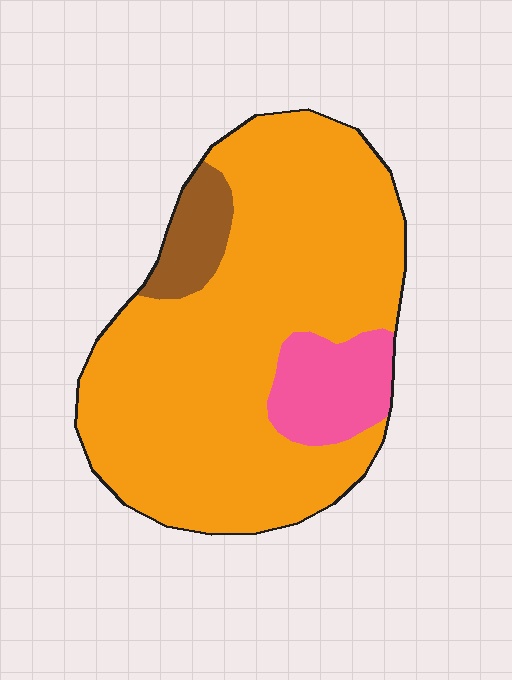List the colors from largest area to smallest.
From largest to smallest: orange, pink, brown.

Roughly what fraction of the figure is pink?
Pink covers roughly 10% of the figure.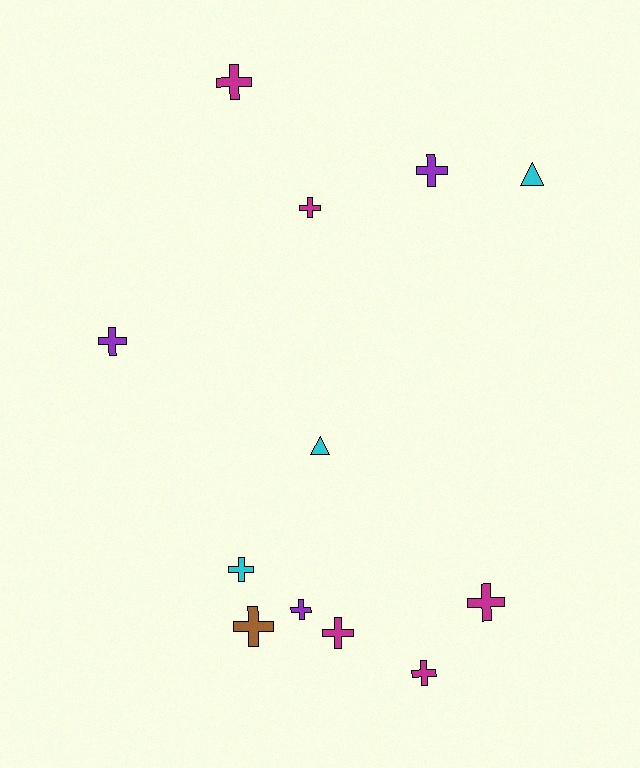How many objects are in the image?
There are 12 objects.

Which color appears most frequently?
Magenta, with 5 objects.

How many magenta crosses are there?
There are 5 magenta crosses.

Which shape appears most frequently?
Cross, with 10 objects.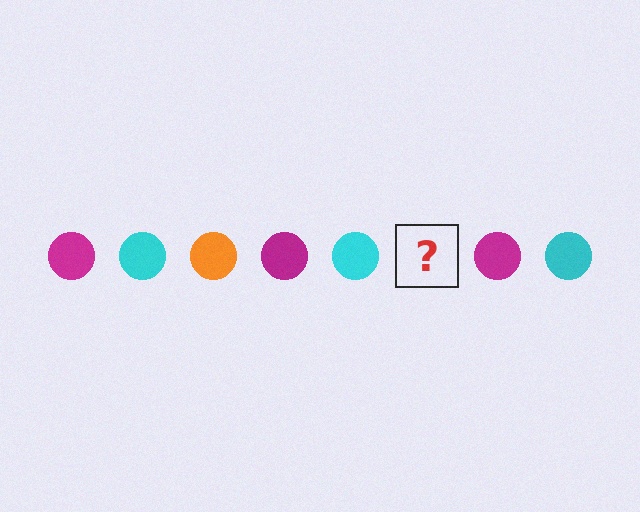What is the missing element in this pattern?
The missing element is an orange circle.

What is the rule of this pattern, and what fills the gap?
The rule is that the pattern cycles through magenta, cyan, orange circles. The gap should be filled with an orange circle.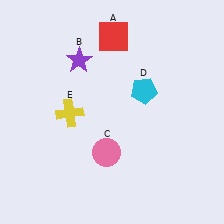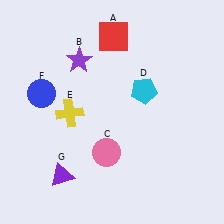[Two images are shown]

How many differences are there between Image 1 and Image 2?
There are 2 differences between the two images.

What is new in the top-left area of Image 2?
A blue circle (F) was added in the top-left area of Image 2.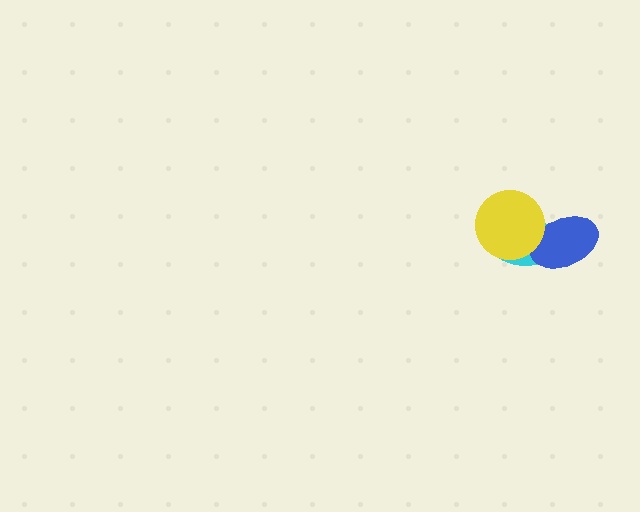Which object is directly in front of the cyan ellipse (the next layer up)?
The blue ellipse is directly in front of the cyan ellipse.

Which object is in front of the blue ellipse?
The yellow circle is in front of the blue ellipse.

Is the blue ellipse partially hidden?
Yes, it is partially covered by another shape.